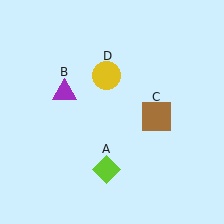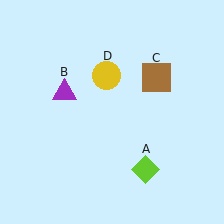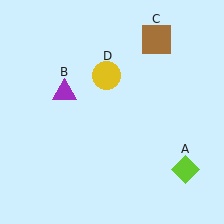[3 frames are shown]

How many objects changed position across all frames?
2 objects changed position: lime diamond (object A), brown square (object C).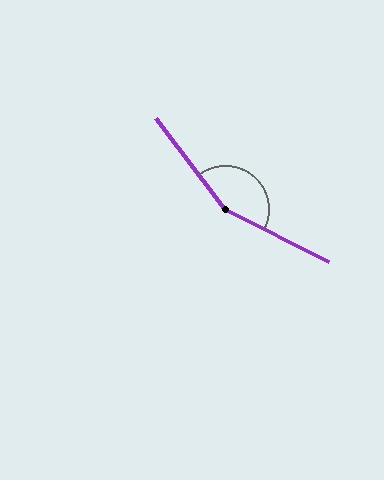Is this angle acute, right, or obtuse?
It is obtuse.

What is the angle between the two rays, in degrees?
Approximately 154 degrees.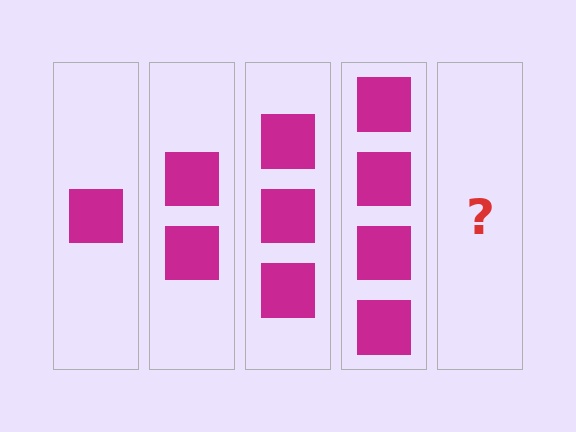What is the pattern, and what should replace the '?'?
The pattern is that each step adds one more square. The '?' should be 5 squares.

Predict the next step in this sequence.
The next step is 5 squares.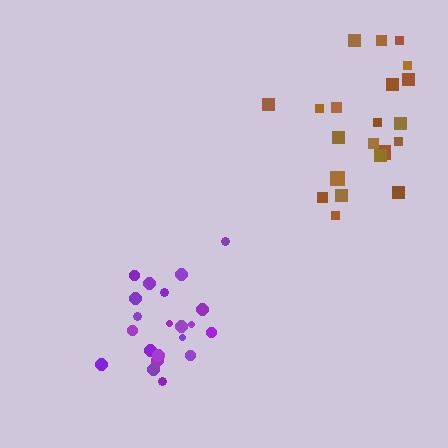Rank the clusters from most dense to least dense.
purple, brown.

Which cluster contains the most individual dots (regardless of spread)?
Purple (21).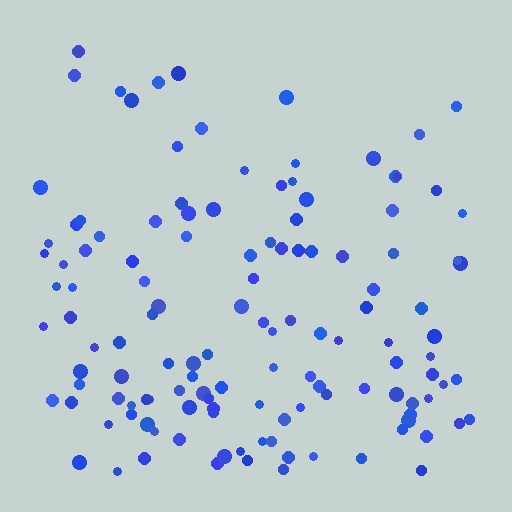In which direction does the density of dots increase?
From top to bottom, with the bottom side densest.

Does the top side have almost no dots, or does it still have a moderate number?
Still a moderate number, just noticeably fewer than the bottom.